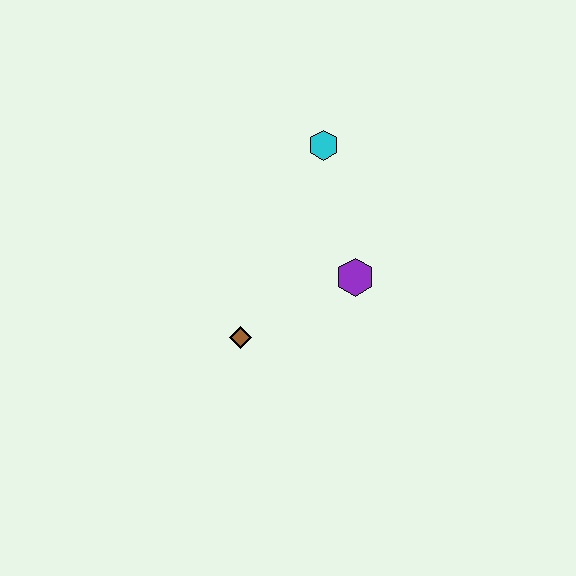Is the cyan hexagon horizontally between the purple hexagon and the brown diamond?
Yes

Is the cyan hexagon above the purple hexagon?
Yes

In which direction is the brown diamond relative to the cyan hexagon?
The brown diamond is below the cyan hexagon.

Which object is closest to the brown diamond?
The purple hexagon is closest to the brown diamond.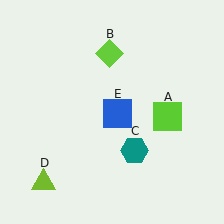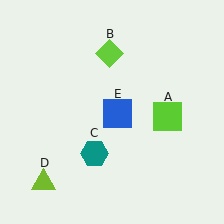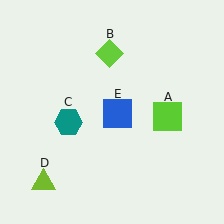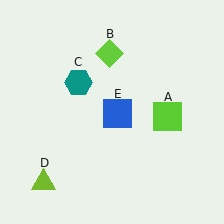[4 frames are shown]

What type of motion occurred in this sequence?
The teal hexagon (object C) rotated clockwise around the center of the scene.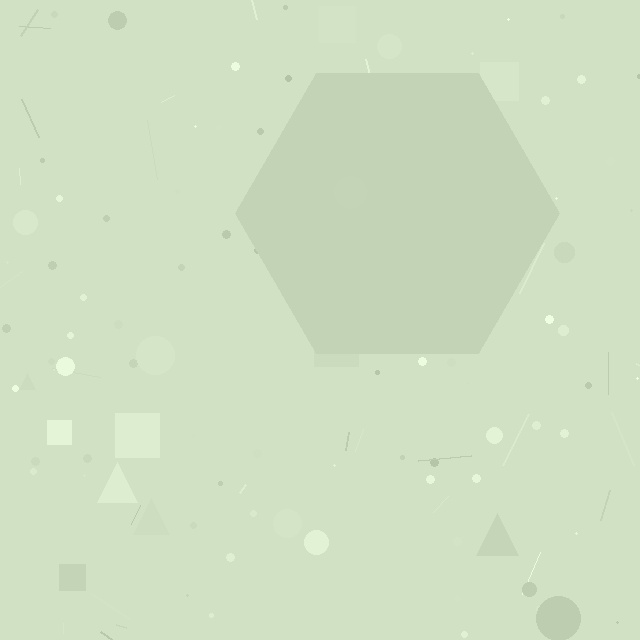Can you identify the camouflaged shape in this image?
The camouflaged shape is a hexagon.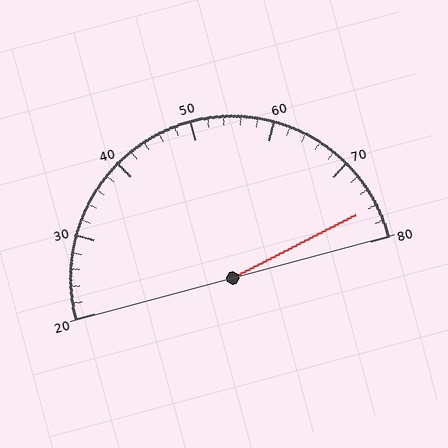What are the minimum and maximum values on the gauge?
The gauge ranges from 20 to 80.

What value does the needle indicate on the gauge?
The needle indicates approximately 76.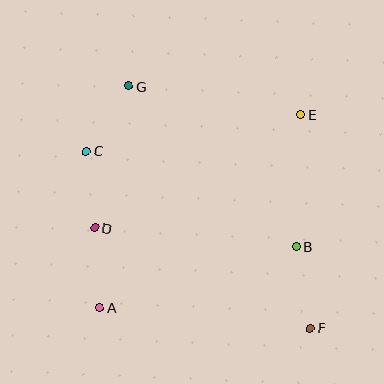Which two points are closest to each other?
Points C and G are closest to each other.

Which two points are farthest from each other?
Points F and G are farthest from each other.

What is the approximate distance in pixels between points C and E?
The distance between C and E is approximately 218 pixels.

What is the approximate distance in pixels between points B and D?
The distance between B and D is approximately 202 pixels.